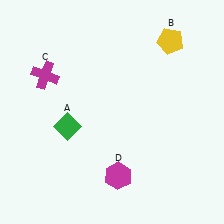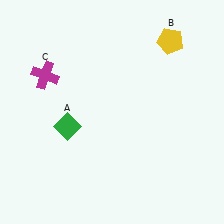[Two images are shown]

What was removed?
The magenta hexagon (D) was removed in Image 2.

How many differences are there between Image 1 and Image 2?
There is 1 difference between the two images.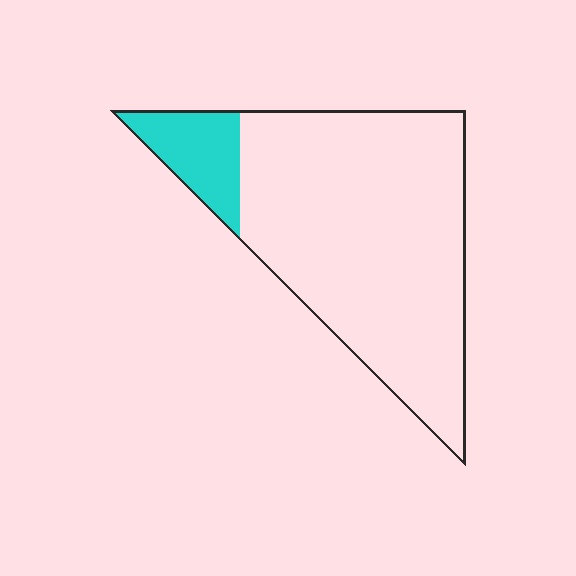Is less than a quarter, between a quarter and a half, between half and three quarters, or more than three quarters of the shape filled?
Less than a quarter.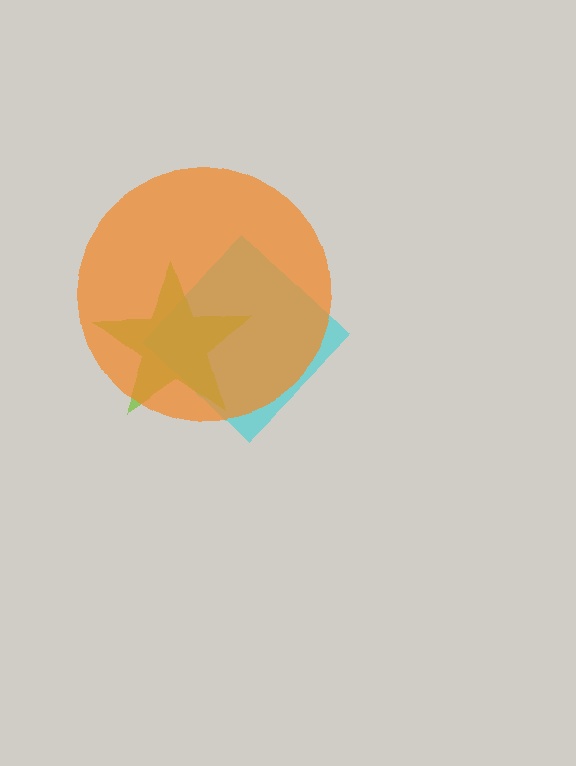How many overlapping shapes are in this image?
There are 3 overlapping shapes in the image.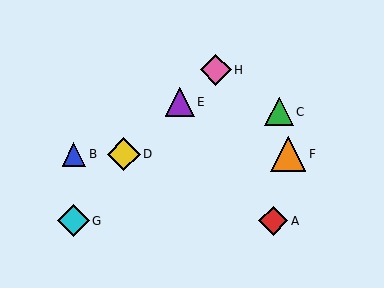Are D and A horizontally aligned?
No, D is at y≈154 and A is at y≈221.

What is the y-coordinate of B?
Object B is at y≈154.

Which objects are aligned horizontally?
Objects B, D, F are aligned horizontally.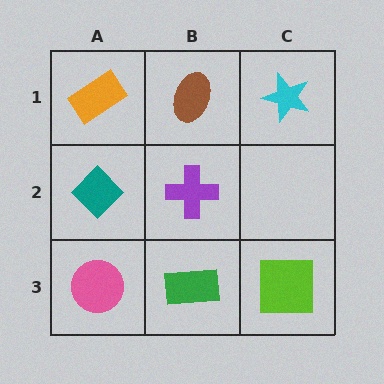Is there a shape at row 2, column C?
No, that cell is empty.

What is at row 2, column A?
A teal diamond.